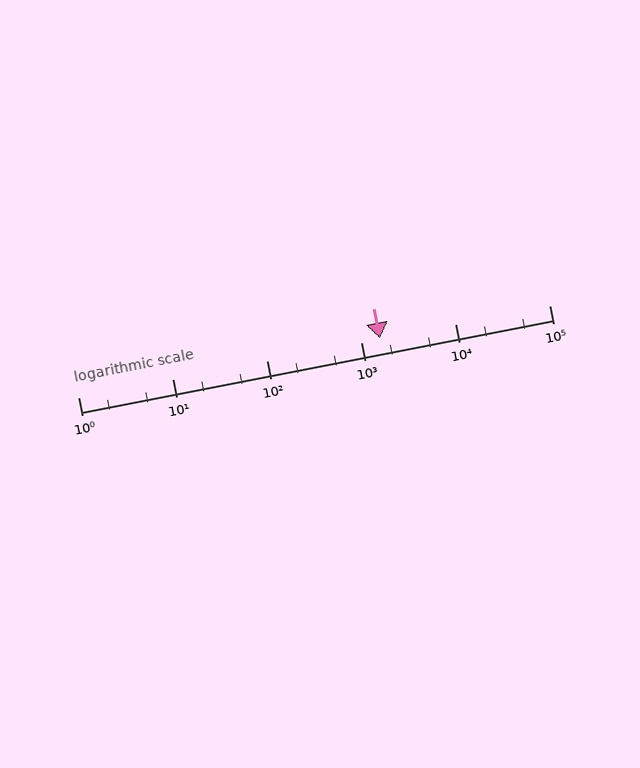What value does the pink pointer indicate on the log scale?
The pointer indicates approximately 1600.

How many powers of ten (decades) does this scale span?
The scale spans 5 decades, from 1 to 100000.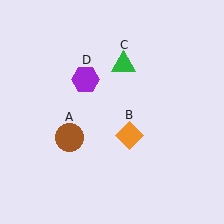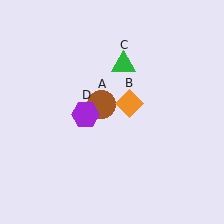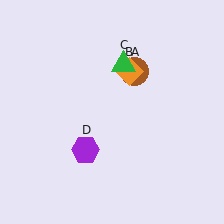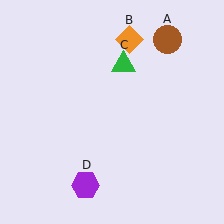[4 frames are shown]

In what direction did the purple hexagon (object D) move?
The purple hexagon (object D) moved down.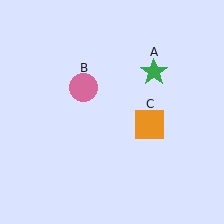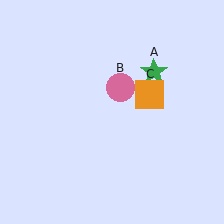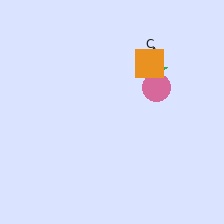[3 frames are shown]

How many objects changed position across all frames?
2 objects changed position: pink circle (object B), orange square (object C).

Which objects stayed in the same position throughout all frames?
Green star (object A) remained stationary.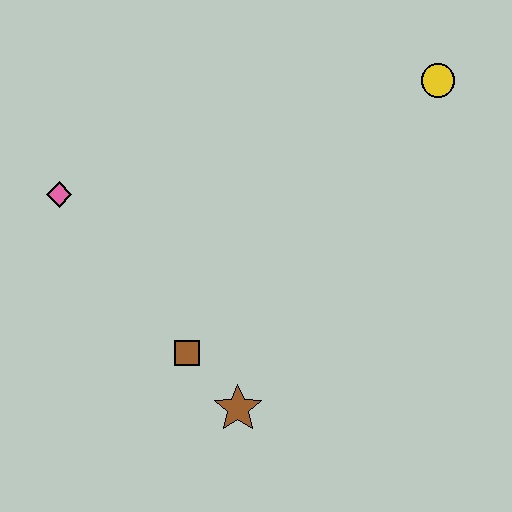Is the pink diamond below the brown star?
No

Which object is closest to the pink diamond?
The brown square is closest to the pink diamond.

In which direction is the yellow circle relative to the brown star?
The yellow circle is above the brown star.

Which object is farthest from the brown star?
The yellow circle is farthest from the brown star.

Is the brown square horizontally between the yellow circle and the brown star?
No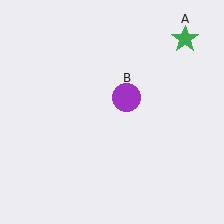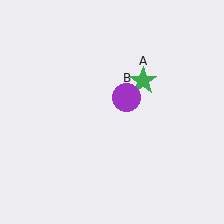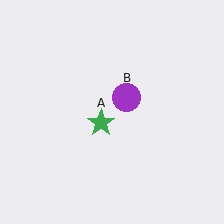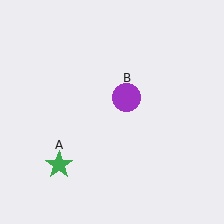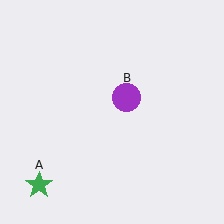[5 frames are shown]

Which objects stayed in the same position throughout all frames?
Purple circle (object B) remained stationary.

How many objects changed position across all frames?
1 object changed position: green star (object A).